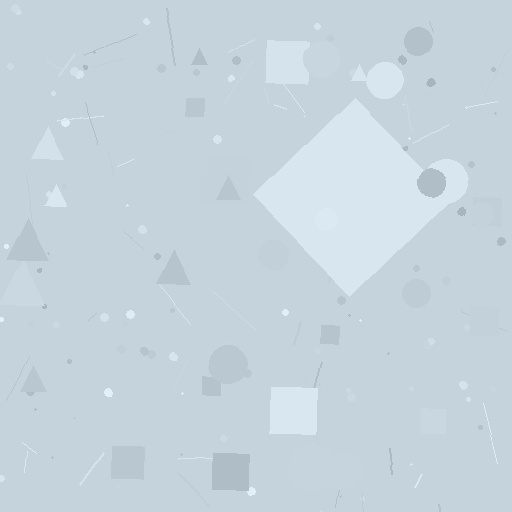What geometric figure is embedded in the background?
A diamond is embedded in the background.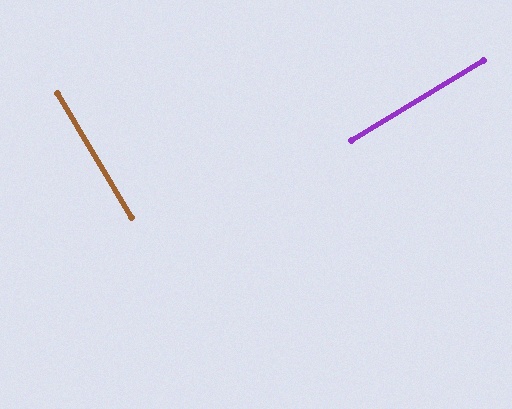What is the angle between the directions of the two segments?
Approximately 90 degrees.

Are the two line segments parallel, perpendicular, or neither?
Perpendicular — they meet at approximately 90°.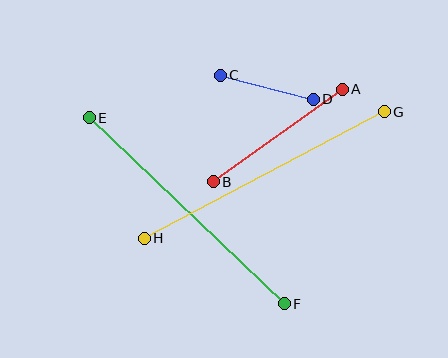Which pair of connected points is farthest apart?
Points G and H are farthest apart.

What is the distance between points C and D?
The distance is approximately 96 pixels.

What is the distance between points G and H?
The distance is approximately 271 pixels.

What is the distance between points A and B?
The distance is approximately 159 pixels.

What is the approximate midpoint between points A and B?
The midpoint is at approximately (278, 135) pixels.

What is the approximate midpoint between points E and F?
The midpoint is at approximately (187, 211) pixels.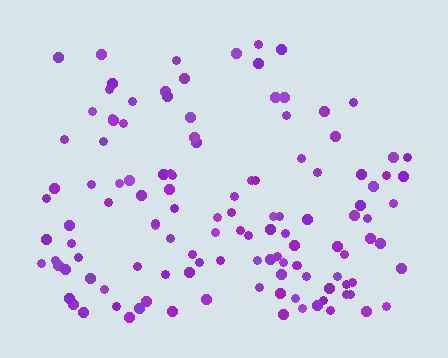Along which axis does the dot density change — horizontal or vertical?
Vertical.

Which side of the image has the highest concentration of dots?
The bottom.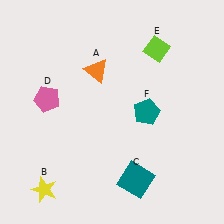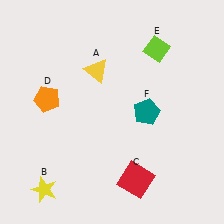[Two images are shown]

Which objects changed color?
A changed from orange to yellow. C changed from teal to red. D changed from pink to orange.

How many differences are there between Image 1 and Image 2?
There are 3 differences between the two images.